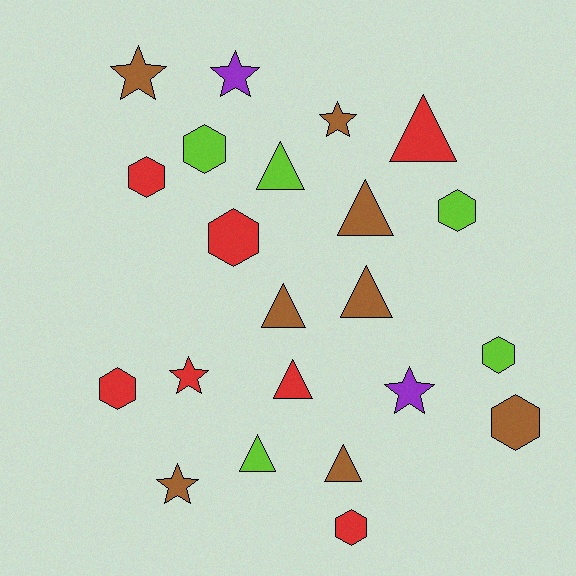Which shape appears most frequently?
Hexagon, with 8 objects.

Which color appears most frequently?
Brown, with 8 objects.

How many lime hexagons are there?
There are 3 lime hexagons.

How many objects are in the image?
There are 22 objects.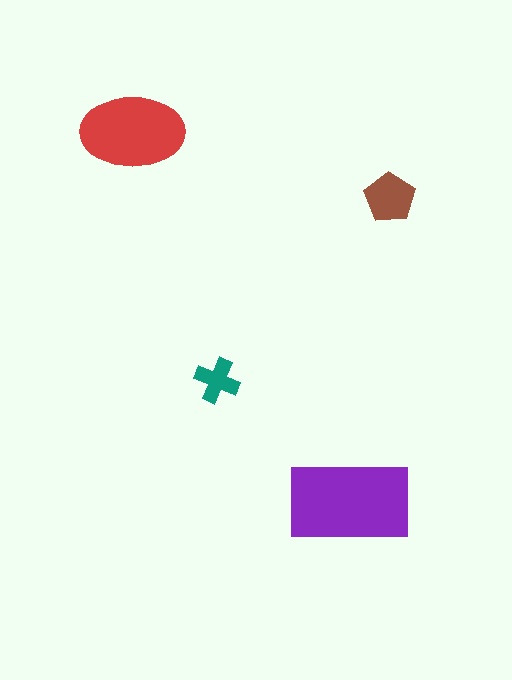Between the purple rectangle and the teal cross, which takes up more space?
The purple rectangle.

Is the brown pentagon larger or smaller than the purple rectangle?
Smaller.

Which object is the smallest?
The teal cross.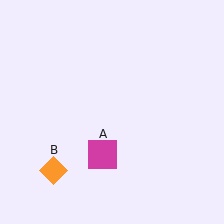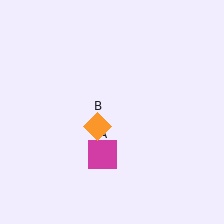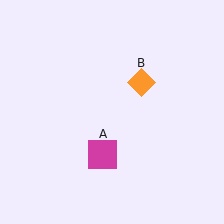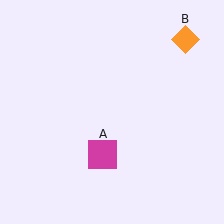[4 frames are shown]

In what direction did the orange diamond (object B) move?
The orange diamond (object B) moved up and to the right.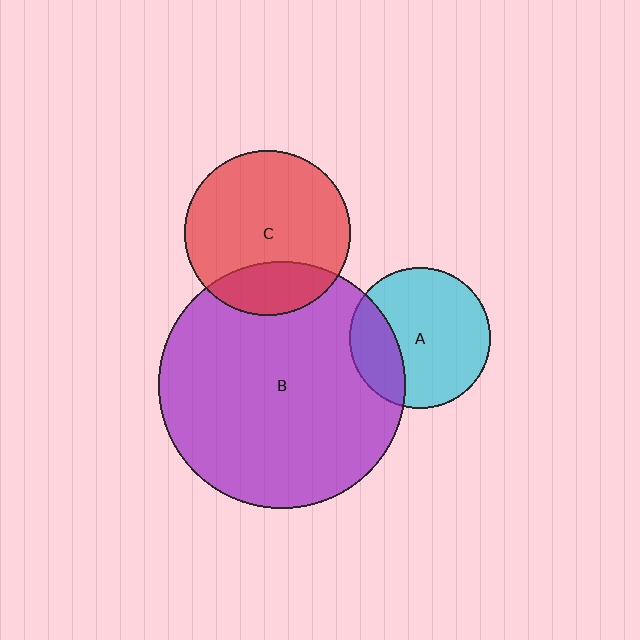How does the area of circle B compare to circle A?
Approximately 3.1 times.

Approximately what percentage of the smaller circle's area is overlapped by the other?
Approximately 25%.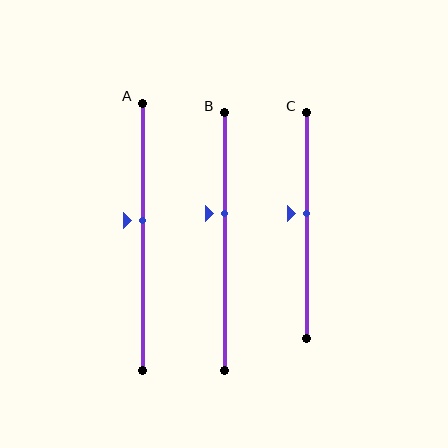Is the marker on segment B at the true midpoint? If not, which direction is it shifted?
No, the marker on segment B is shifted upward by about 11% of the segment length.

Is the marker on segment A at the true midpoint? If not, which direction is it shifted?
No, the marker on segment A is shifted upward by about 6% of the segment length.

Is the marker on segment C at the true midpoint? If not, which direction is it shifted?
No, the marker on segment C is shifted upward by about 5% of the segment length.